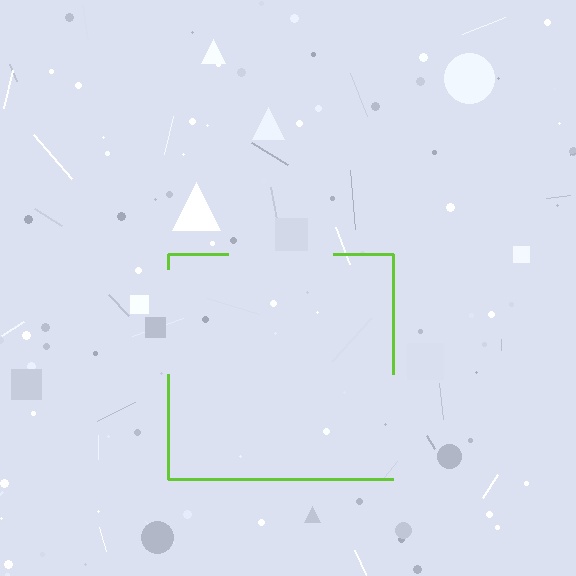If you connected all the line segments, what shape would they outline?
They would outline a square.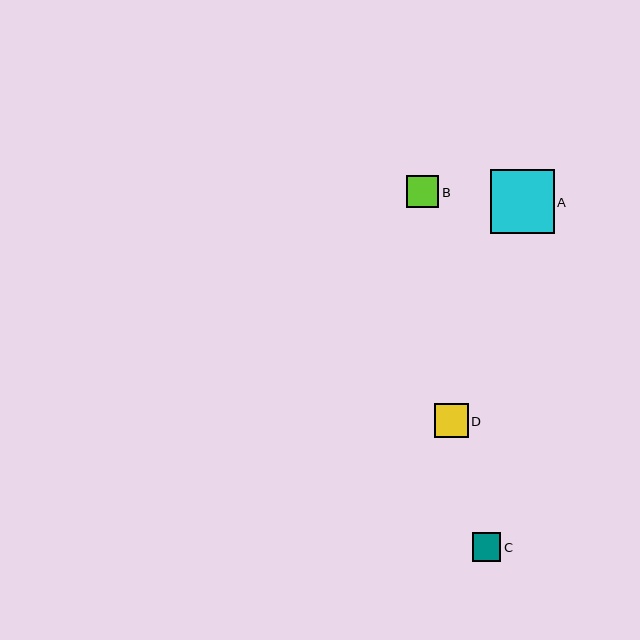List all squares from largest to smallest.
From largest to smallest: A, D, B, C.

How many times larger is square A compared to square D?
Square A is approximately 1.9 times the size of square D.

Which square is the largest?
Square A is the largest with a size of approximately 64 pixels.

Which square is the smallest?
Square C is the smallest with a size of approximately 28 pixels.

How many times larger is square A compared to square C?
Square A is approximately 2.2 times the size of square C.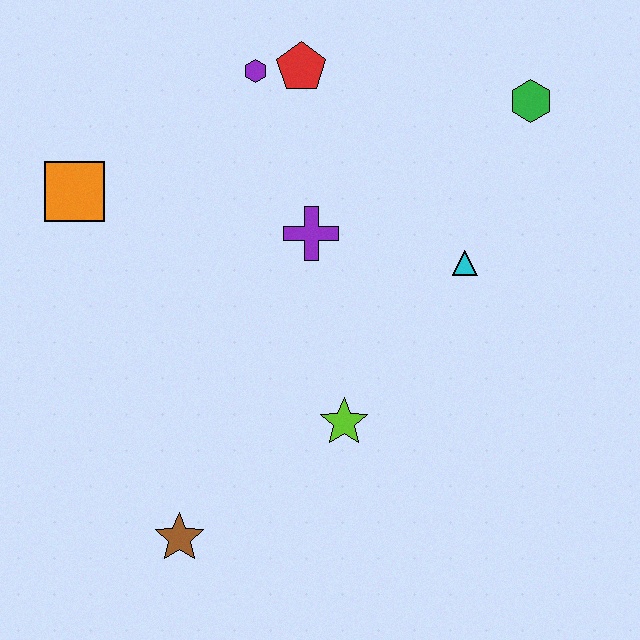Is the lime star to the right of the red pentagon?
Yes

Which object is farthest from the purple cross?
The brown star is farthest from the purple cross.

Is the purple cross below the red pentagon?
Yes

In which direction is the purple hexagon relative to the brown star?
The purple hexagon is above the brown star.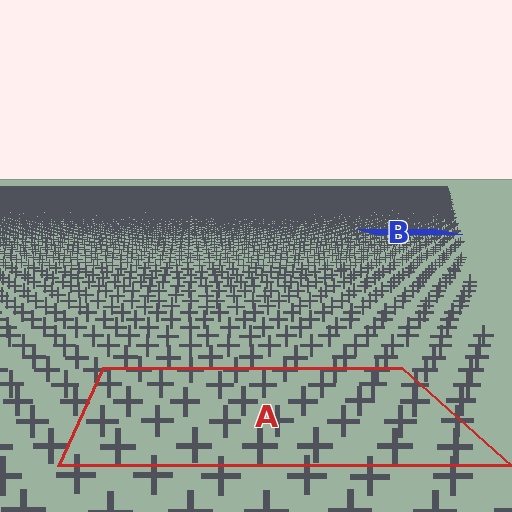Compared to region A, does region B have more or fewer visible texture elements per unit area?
Region B has more texture elements per unit area — they are packed more densely because it is farther away.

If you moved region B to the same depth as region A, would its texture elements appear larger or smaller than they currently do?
They would appear larger. At a closer depth, the same texture elements are projected at a bigger on-screen size.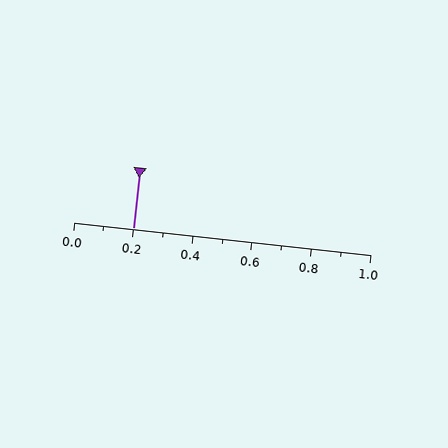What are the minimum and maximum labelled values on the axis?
The axis runs from 0.0 to 1.0.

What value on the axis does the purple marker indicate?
The marker indicates approximately 0.2.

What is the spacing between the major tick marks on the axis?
The major ticks are spaced 0.2 apart.